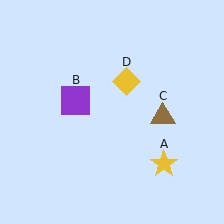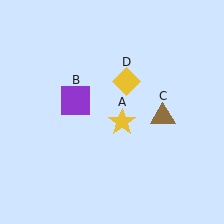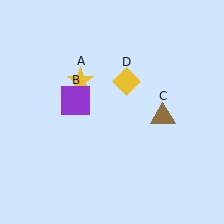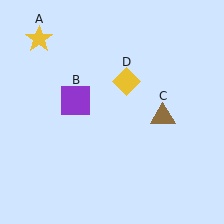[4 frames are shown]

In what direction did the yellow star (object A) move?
The yellow star (object A) moved up and to the left.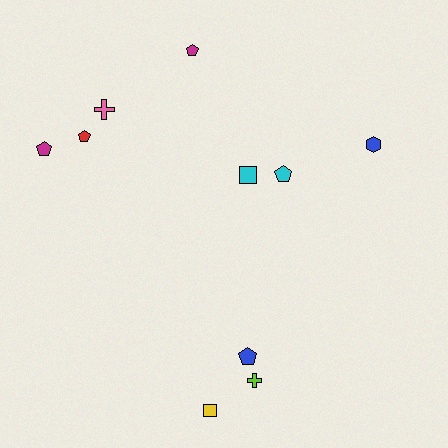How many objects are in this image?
There are 10 objects.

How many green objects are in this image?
There are no green objects.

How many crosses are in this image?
There are 2 crosses.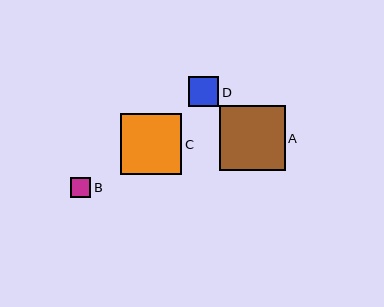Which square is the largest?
Square A is the largest with a size of approximately 65 pixels.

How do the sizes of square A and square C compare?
Square A and square C are approximately the same size.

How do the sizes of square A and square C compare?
Square A and square C are approximately the same size.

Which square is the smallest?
Square B is the smallest with a size of approximately 20 pixels.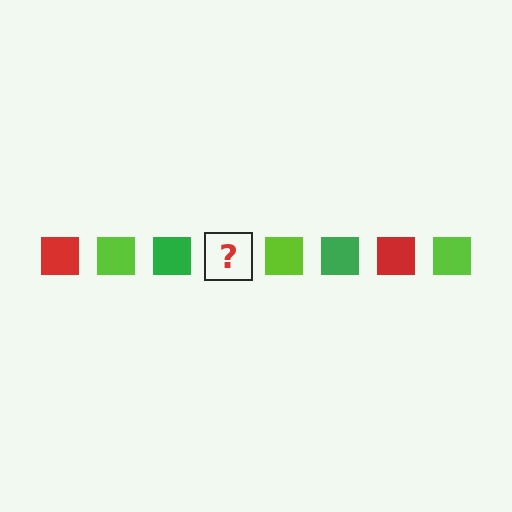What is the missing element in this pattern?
The missing element is a red square.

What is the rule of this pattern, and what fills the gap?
The rule is that the pattern cycles through red, lime, green squares. The gap should be filled with a red square.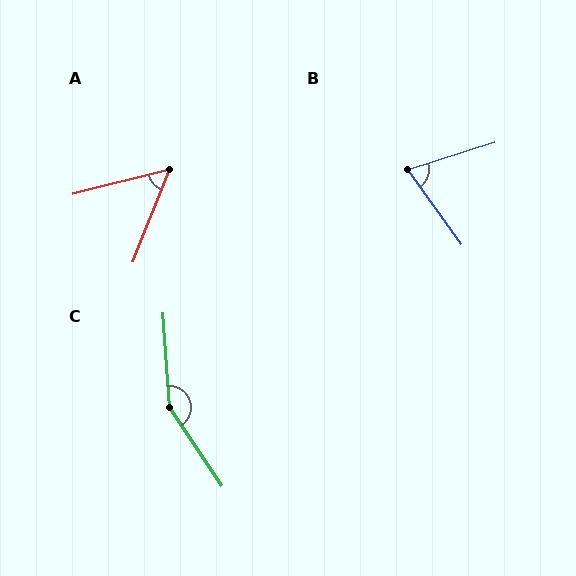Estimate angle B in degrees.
Approximately 72 degrees.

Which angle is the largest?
C, at approximately 150 degrees.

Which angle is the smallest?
A, at approximately 54 degrees.